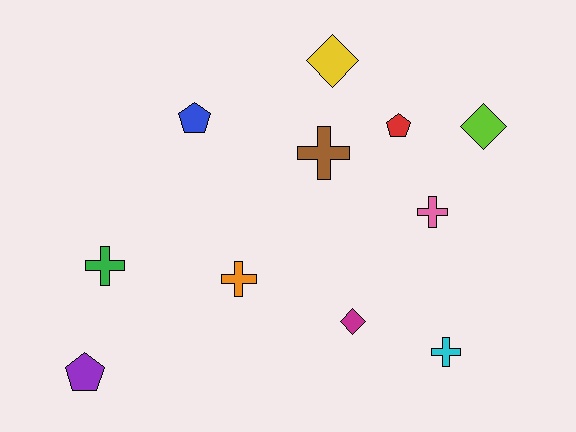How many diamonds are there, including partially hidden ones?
There are 3 diamonds.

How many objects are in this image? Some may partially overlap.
There are 11 objects.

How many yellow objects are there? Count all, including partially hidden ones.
There is 1 yellow object.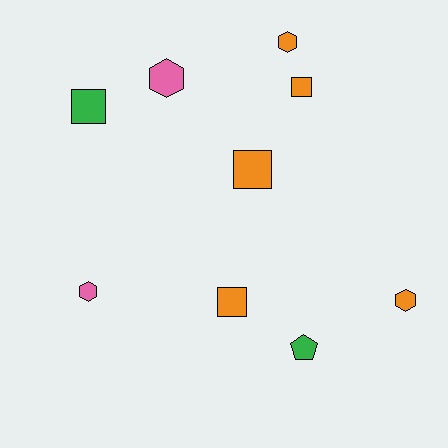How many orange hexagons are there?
There are 2 orange hexagons.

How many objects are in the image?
There are 9 objects.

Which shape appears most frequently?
Hexagon, with 4 objects.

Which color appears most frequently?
Orange, with 5 objects.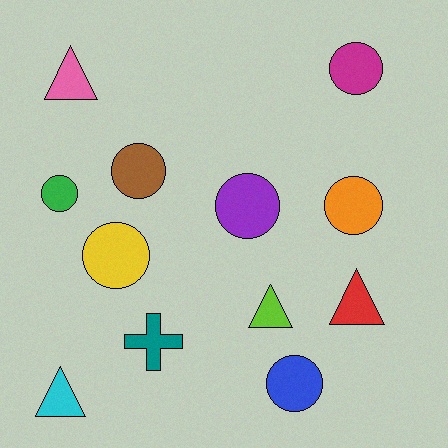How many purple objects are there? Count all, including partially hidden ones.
There is 1 purple object.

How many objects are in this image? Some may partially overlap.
There are 12 objects.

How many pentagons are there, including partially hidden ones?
There are no pentagons.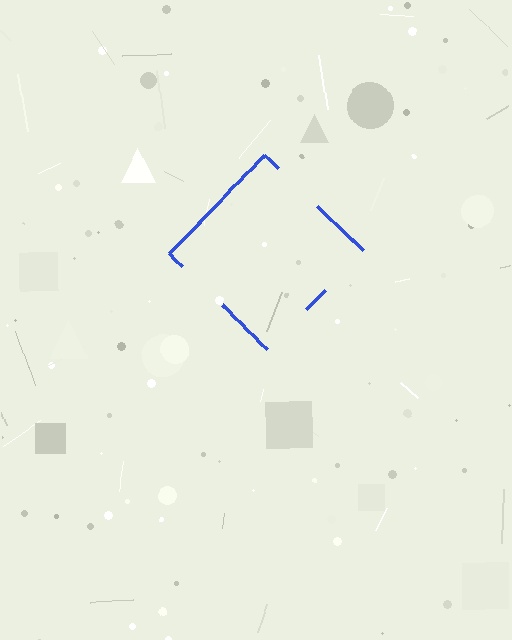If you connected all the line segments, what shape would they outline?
They would outline a diamond.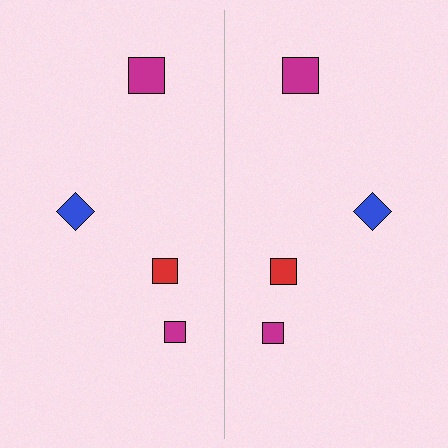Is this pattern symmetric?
Yes, this pattern has bilateral (reflection) symmetry.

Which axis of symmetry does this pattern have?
The pattern has a vertical axis of symmetry running through the center of the image.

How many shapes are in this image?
There are 8 shapes in this image.